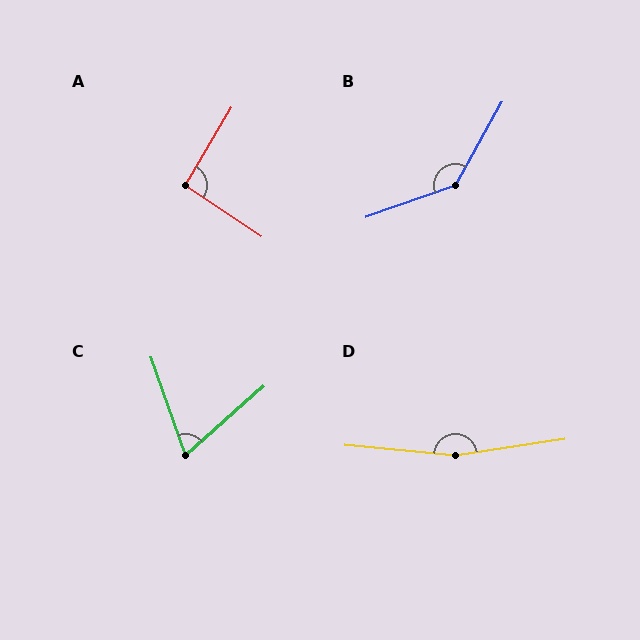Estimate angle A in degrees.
Approximately 93 degrees.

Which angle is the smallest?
C, at approximately 68 degrees.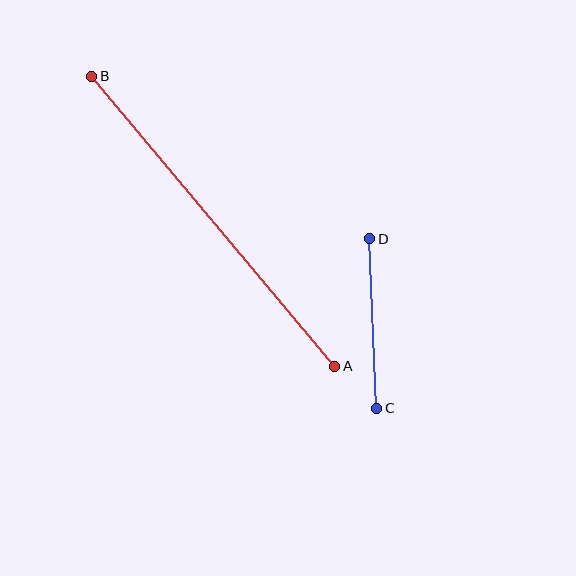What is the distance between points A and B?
The distance is approximately 378 pixels.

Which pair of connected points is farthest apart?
Points A and B are farthest apart.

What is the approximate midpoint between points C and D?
The midpoint is at approximately (373, 324) pixels.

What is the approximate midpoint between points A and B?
The midpoint is at approximately (213, 221) pixels.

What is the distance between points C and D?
The distance is approximately 170 pixels.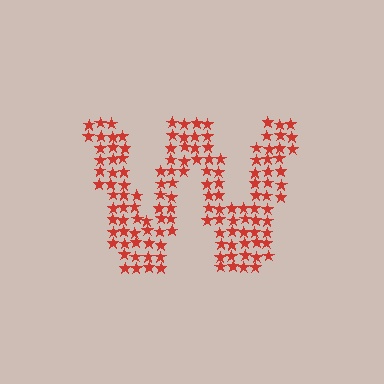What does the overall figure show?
The overall figure shows the letter W.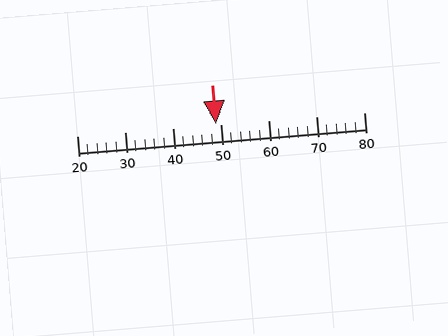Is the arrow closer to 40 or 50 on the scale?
The arrow is closer to 50.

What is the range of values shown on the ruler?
The ruler shows values from 20 to 80.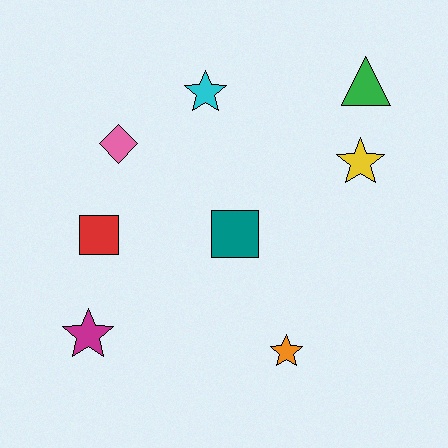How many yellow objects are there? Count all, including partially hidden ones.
There is 1 yellow object.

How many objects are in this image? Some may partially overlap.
There are 8 objects.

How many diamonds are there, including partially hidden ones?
There is 1 diamond.